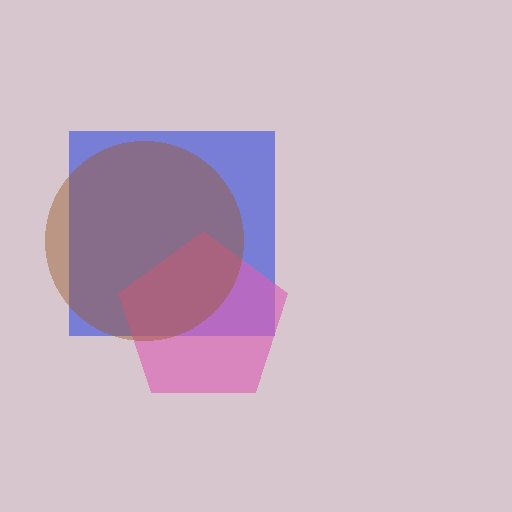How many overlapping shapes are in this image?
There are 3 overlapping shapes in the image.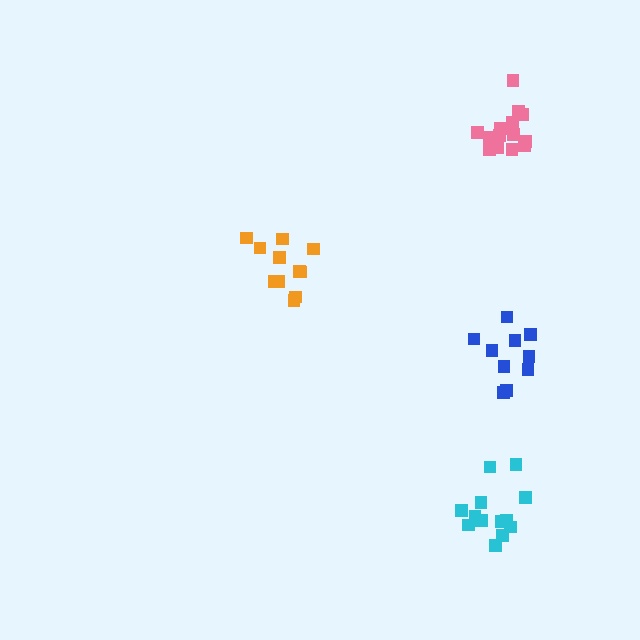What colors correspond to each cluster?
The clusters are colored: orange, blue, cyan, pink.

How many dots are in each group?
Group 1: 12 dots, Group 2: 10 dots, Group 3: 13 dots, Group 4: 14 dots (49 total).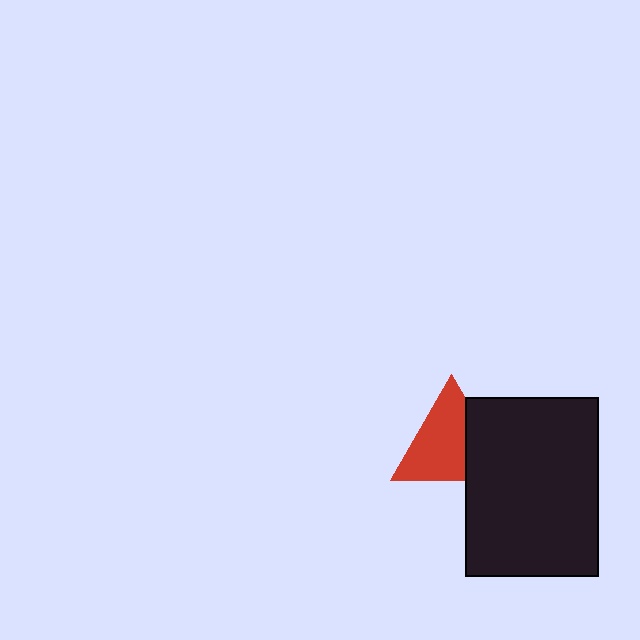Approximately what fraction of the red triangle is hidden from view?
Roughly 30% of the red triangle is hidden behind the black rectangle.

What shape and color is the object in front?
The object in front is a black rectangle.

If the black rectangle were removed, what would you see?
You would see the complete red triangle.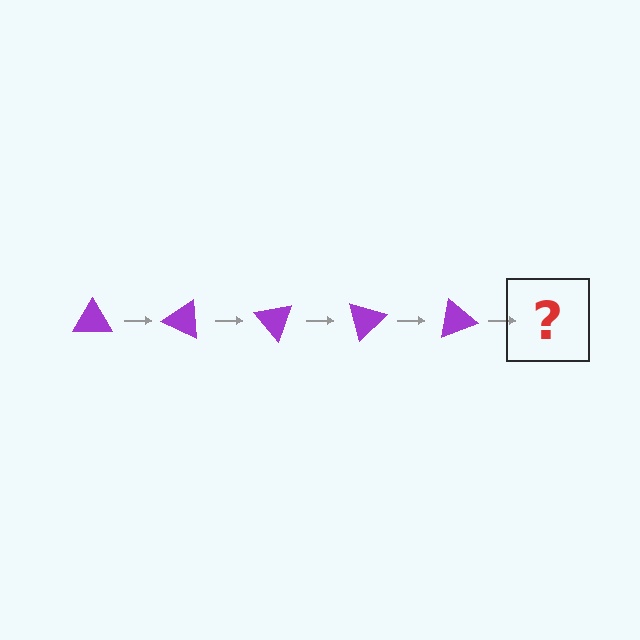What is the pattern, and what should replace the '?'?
The pattern is that the triangle rotates 25 degrees each step. The '?' should be a purple triangle rotated 125 degrees.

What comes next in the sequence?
The next element should be a purple triangle rotated 125 degrees.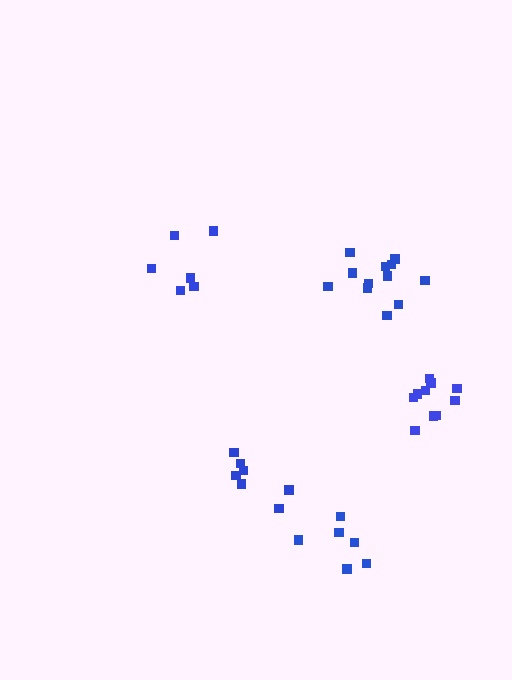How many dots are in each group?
Group 1: 10 dots, Group 2: 6 dots, Group 3: 12 dots, Group 4: 7 dots, Group 5: 6 dots (41 total).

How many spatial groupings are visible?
There are 5 spatial groupings.